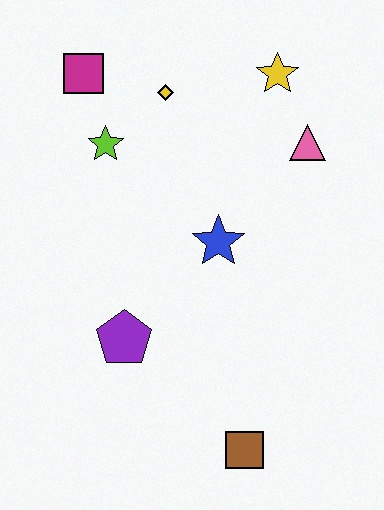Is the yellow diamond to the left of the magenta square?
No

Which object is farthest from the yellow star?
The brown square is farthest from the yellow star.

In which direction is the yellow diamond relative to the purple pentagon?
The yellow diamond is above the purple pentagon.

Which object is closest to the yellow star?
The pink triangle is closest to the yellow star.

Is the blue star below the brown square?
No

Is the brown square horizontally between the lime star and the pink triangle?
Yes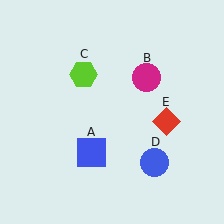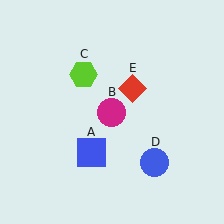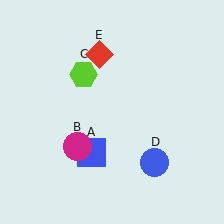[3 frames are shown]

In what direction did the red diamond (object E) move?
The red diamond (object E) moved up and to the left.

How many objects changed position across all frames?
2 objects changed position: magenta circle (object B), red diamond (object E).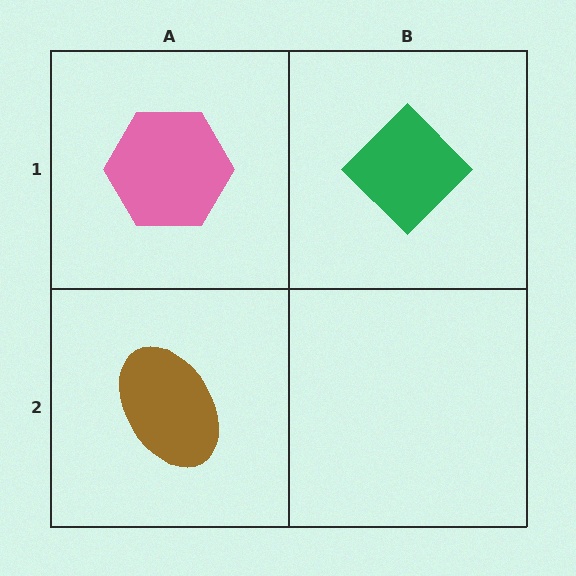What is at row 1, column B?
A green diamond.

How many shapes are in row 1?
2 shapes.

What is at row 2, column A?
A brown ellipse.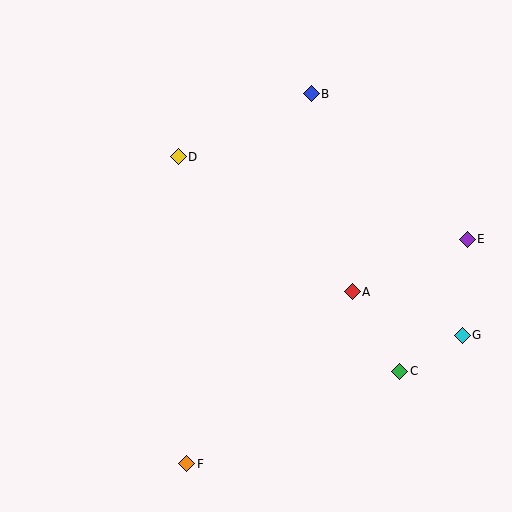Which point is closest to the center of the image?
Point A at (352, 292) is closest to the center.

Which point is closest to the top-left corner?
Point D is closest to the top-left corner.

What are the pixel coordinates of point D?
Point D is at (178, 157).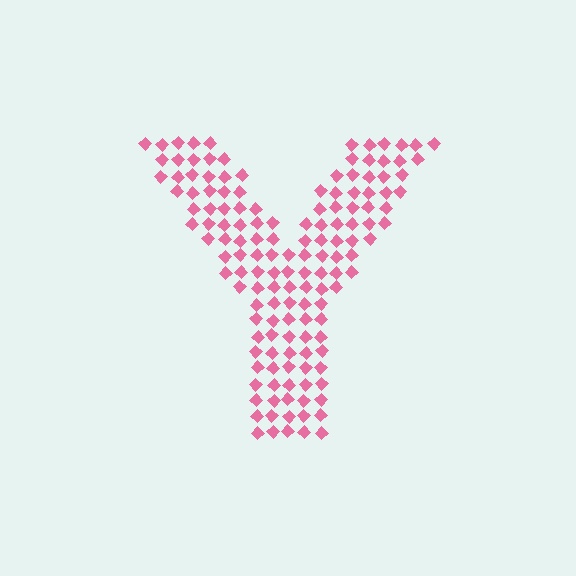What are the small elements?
The small elements are diamonds.